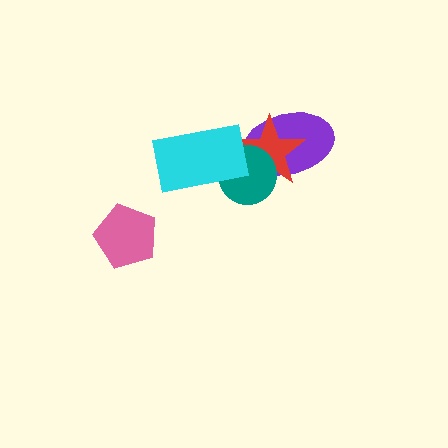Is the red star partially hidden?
Yes, it is partially covered by another shape.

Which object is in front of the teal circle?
The cyan rectangle is in front of the teal circle.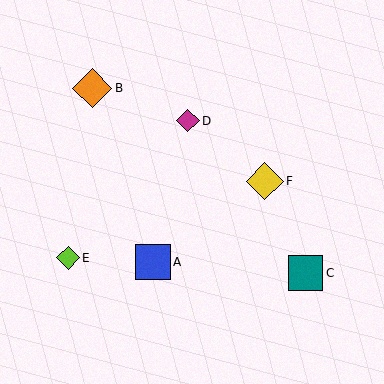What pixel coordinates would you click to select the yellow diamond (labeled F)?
Click at (265, 181) to select the yellow diamond F.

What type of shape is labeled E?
Shape E is a lime diamond.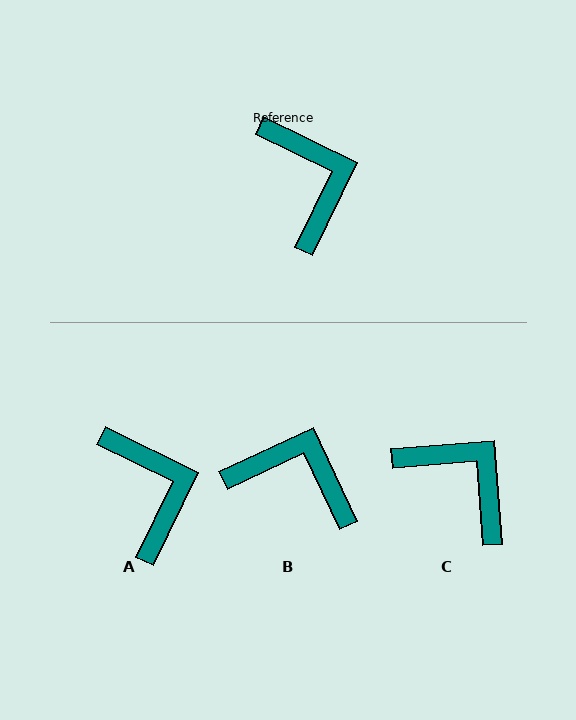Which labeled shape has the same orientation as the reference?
A.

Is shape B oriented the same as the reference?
No, it is off by about 51 degrees.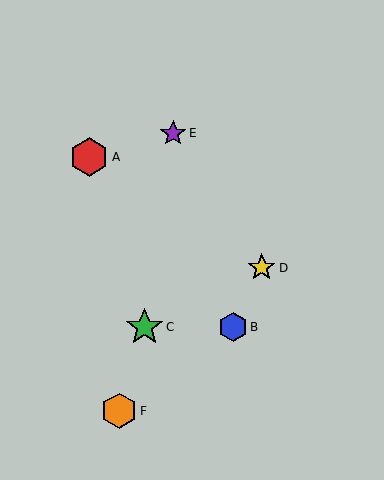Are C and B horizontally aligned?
Yes, both are at y≈327.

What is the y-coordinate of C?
Object C is at y≈327.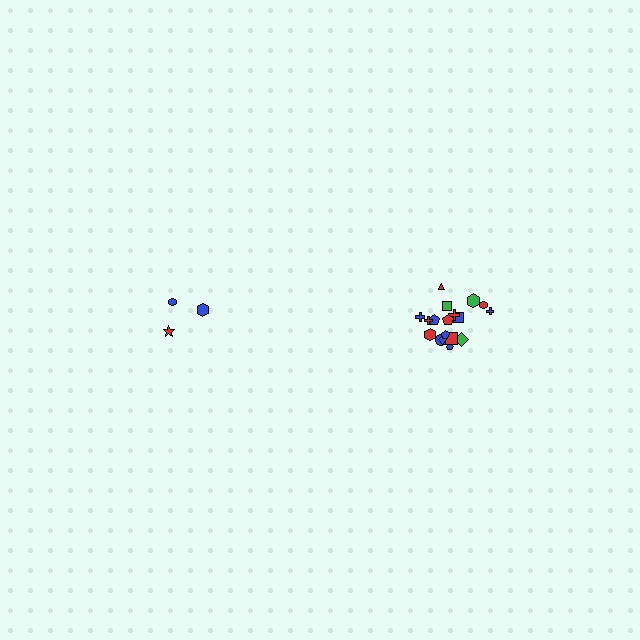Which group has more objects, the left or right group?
The right group.